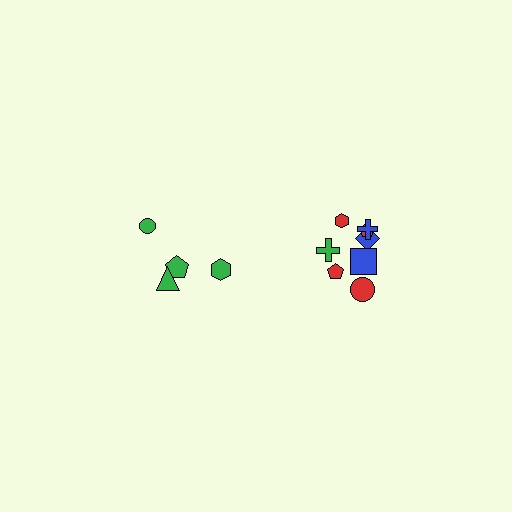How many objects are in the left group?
There are 4 objects.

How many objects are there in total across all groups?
There are 12 objects.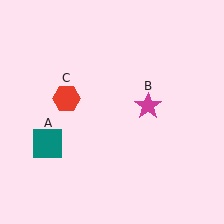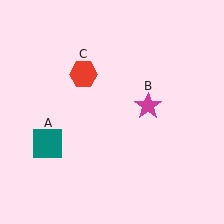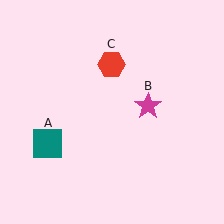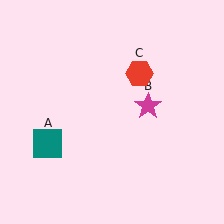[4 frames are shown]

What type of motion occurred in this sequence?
The red hexagon (object C) rotated clockwise around the center of the scene.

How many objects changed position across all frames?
1 object changed position: red hexagon (object C).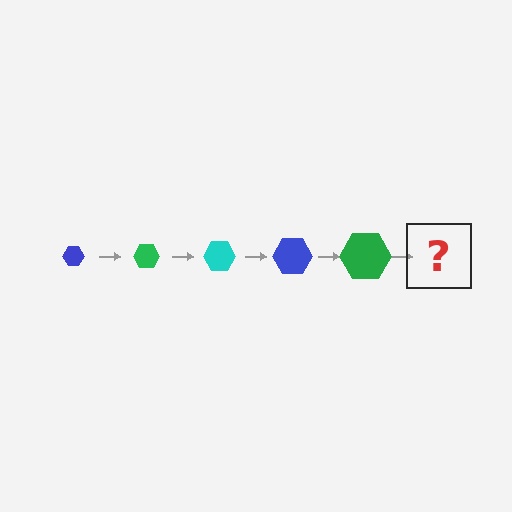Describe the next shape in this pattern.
It should be a cyan hexagon, larger than the previous one.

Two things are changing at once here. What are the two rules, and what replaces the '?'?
The two rules are that the hexagon grows larger each step and the color cycles through blue, green, and cyan. The '?' should be a cyan hexagon, larger than the previous one.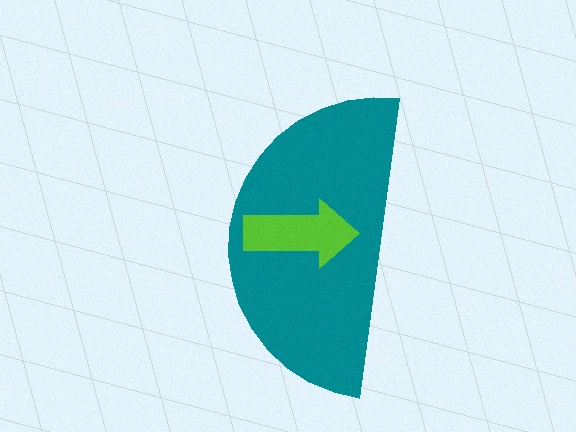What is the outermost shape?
The teal semicircle.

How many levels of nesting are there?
2.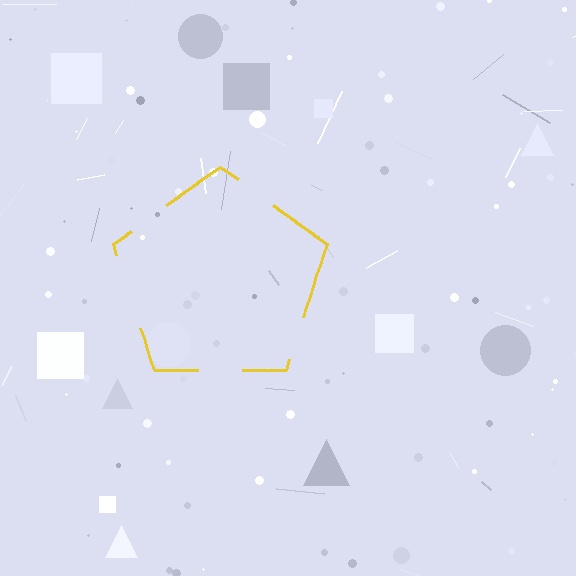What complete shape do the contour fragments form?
The contour fragments form a pentagon.